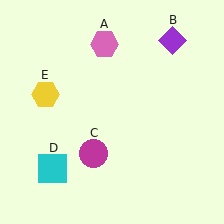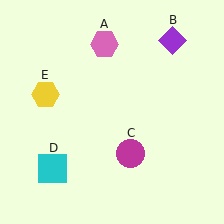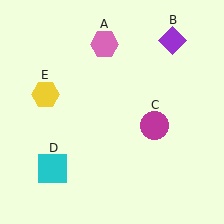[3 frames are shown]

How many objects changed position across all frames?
1 object changed position: magenta circle (object C).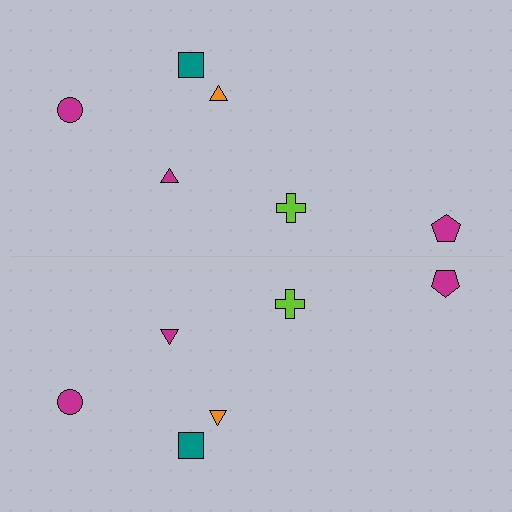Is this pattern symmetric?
Yes, this pattern has bilateral (reflection) symmetry.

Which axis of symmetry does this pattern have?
The pattern has a horizontal axis of symmetry running through the center of the image.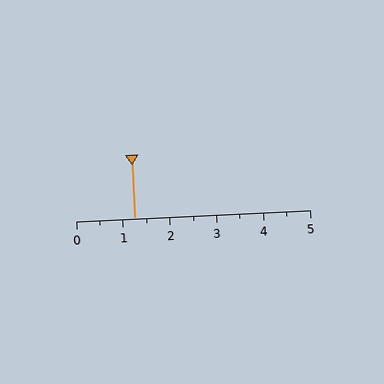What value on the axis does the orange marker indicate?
The marker indicates approximately 1.2.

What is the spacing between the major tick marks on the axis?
The major ticks are spaced 1 apart.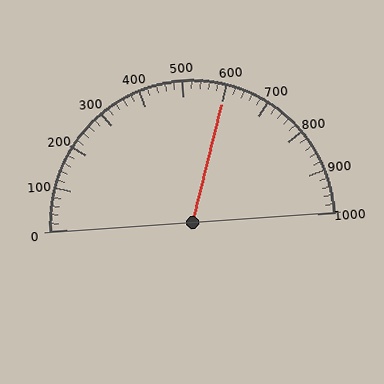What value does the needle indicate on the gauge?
The needle indicates approximately 600.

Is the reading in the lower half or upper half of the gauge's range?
The reading is in the upper half of the range (0 to 1000).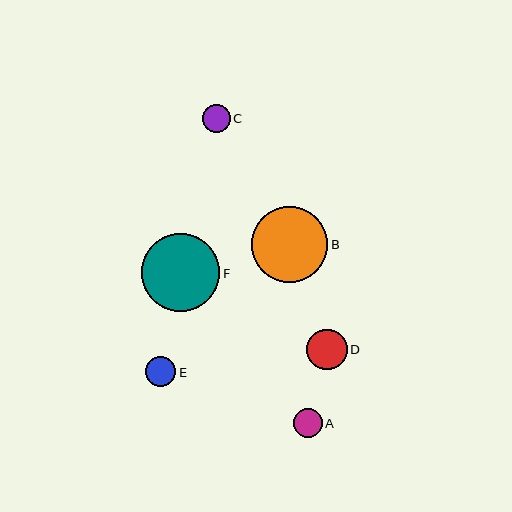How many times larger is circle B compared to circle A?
Circle B is approximately 2.6 times the size of circle A.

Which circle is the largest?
Circle F is the largest with a size of approximately 78 pixels.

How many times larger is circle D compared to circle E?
Circle D is approximately 1.3 times the size of circle E.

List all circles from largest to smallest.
From largest to smallest: F, B, D, E, A, C.